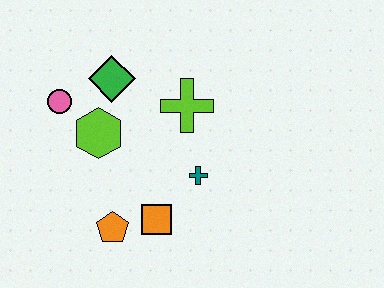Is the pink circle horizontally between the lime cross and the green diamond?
No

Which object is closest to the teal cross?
The orange square is closest to the teal cross.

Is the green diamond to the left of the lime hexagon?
No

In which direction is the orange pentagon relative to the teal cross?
The orange pentagon is to the left of the teal cross.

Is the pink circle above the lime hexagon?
Yes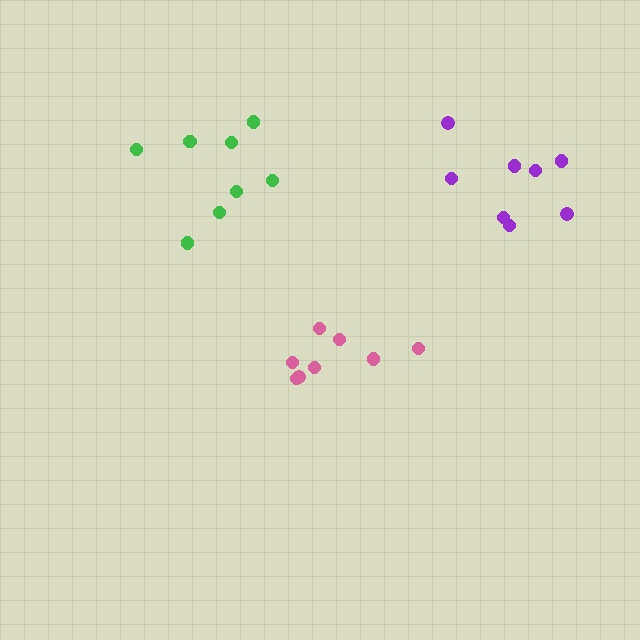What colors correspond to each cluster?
The clusters are colored: pink, green, purple.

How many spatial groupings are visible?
There are 3 spatial groupings.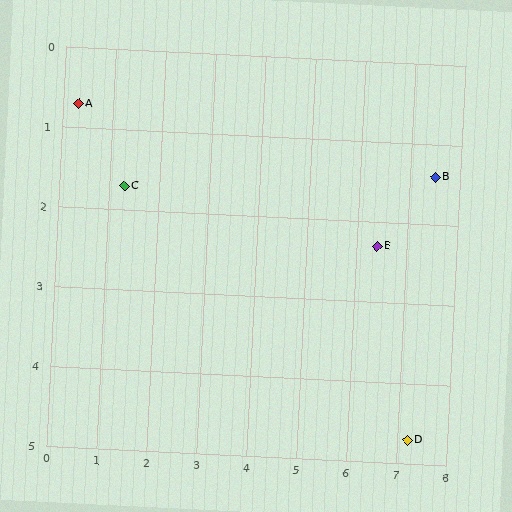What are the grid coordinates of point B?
Point B is at approximately (7.5, 1.4).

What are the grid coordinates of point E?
Point E is at approximately (6.4, 2.3).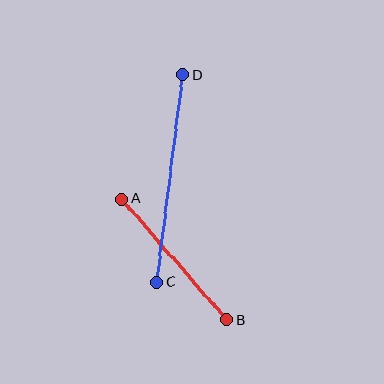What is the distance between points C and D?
The distance is approximately 209 pixels.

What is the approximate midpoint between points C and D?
The midpoint is at approximately (170, 179) pixels.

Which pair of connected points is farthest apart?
Points C and D are farthest apart.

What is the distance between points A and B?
The distance is approximately 161 pixels.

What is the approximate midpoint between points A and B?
The midpoint is at approximately (174, 259) pixels.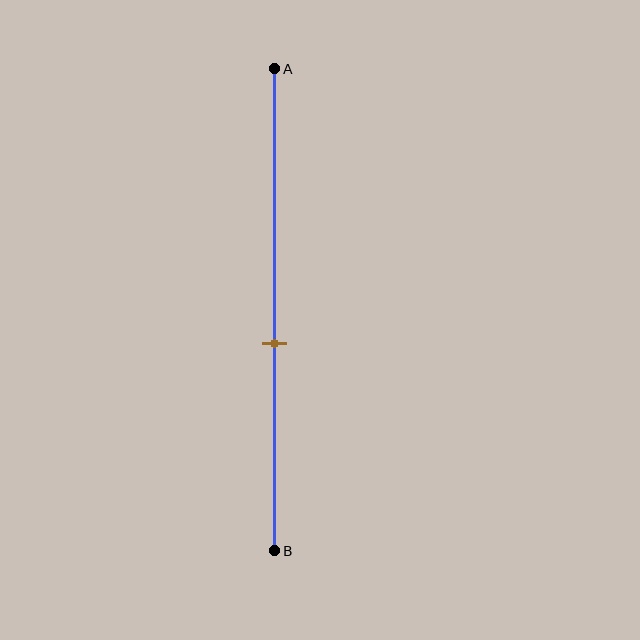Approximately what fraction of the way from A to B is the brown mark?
The brown mark is approximately 55% of the way from A to B.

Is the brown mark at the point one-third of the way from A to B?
No, the mark is at about 55% from A, not at the 33% one-third point.